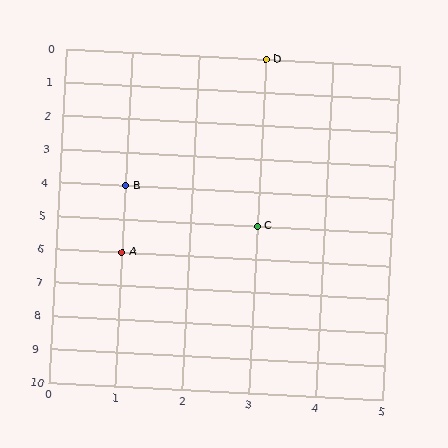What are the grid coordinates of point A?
Point A is at grid coordinates (1, 6).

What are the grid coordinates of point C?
Point C is at grid coordinates (3, 5).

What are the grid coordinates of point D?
Point D is at grid coordinates (3, 0).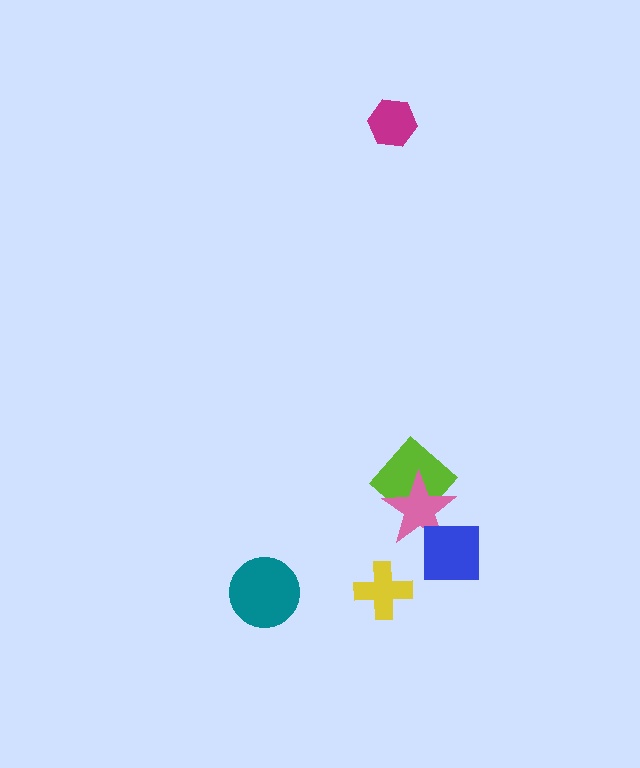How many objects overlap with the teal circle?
0 objects overlap with the teal circle.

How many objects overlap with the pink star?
2 objects overlap with the pink star.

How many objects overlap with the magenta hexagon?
0 objects overlap with the magenta hexagon.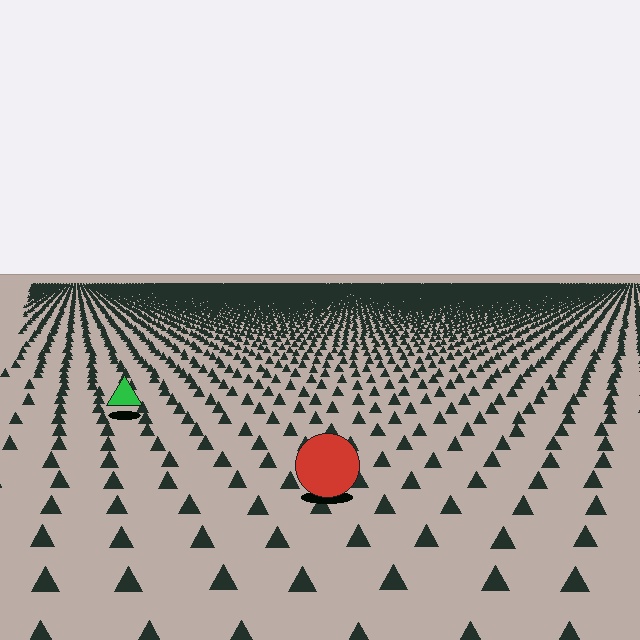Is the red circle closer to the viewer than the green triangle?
Yes. The red circle is closer — you can tell from the texture gradient: the ground texture is coarser near it.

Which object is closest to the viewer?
The red circle is closest. The texture marks near it are larger and more spread out.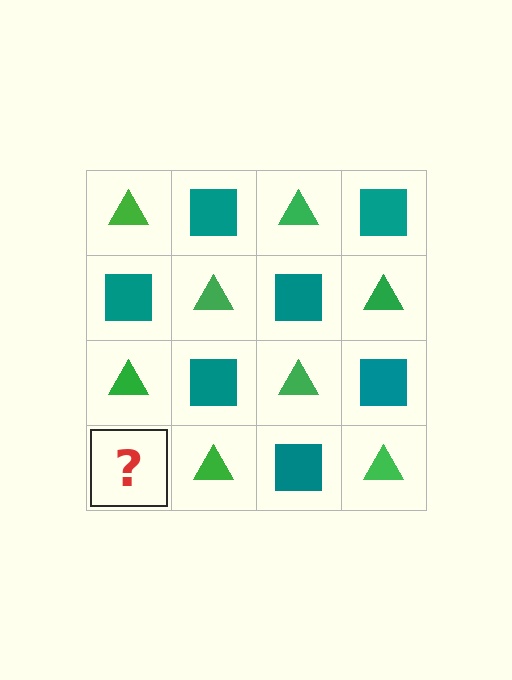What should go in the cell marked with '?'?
The missing cell should contain a teal square.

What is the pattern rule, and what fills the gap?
The rule is that it alternates green triangle and teal square in a checkerboard pattern. The gap should be filled with a teal square.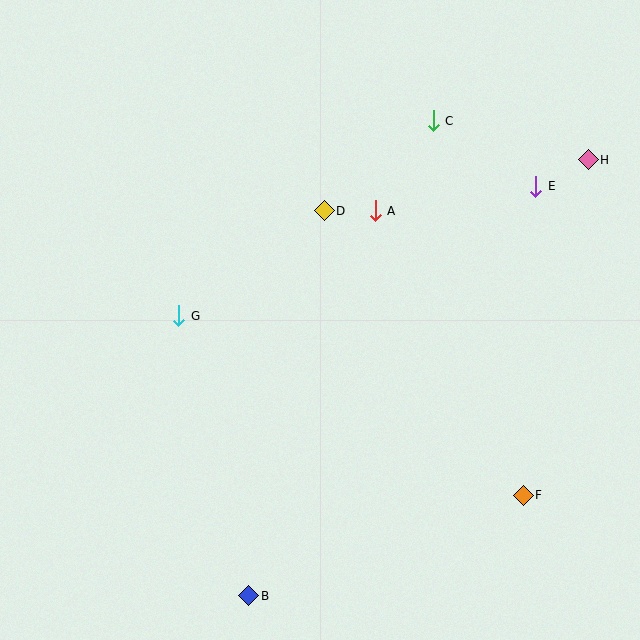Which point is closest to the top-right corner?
Point H is closest to the top-right corner.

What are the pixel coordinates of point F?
Point F is at (523, 495).